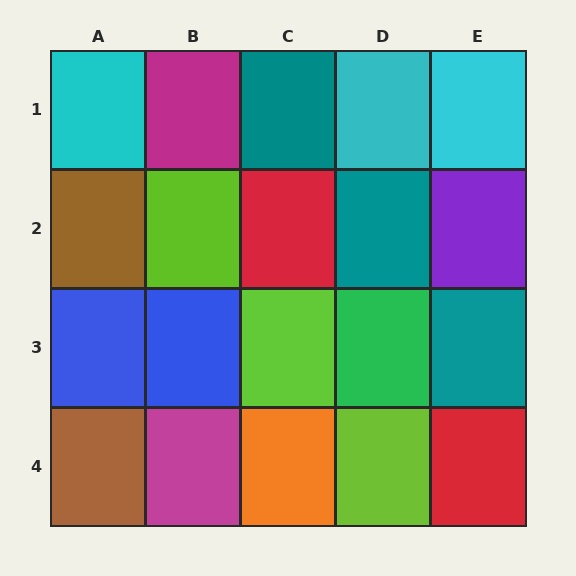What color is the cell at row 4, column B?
Magenta.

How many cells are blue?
2 cells are blue.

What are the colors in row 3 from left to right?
Blue, blue, lime, green, teal.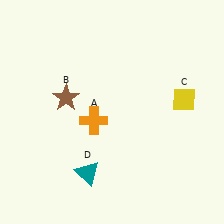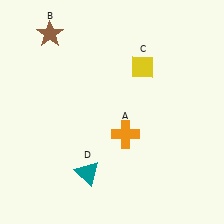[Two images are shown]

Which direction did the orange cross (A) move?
The orange cross (A) moved right.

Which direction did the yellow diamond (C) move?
The yellow diamond (C) moved left.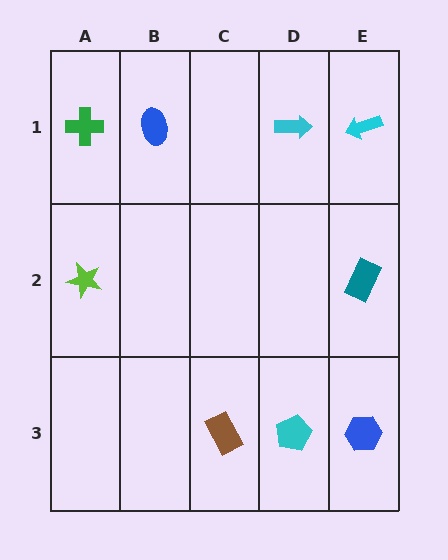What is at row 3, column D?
A cyan pentagon.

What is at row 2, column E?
A teal rectangle.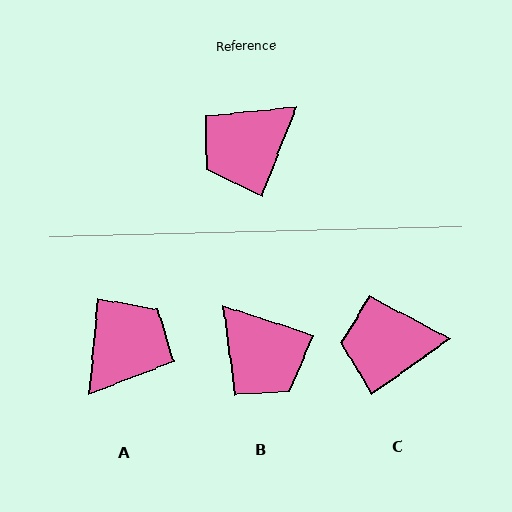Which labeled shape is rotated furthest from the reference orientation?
A, about 164 degrees away.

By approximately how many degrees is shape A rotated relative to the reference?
Approximately 164 degrees clockwise.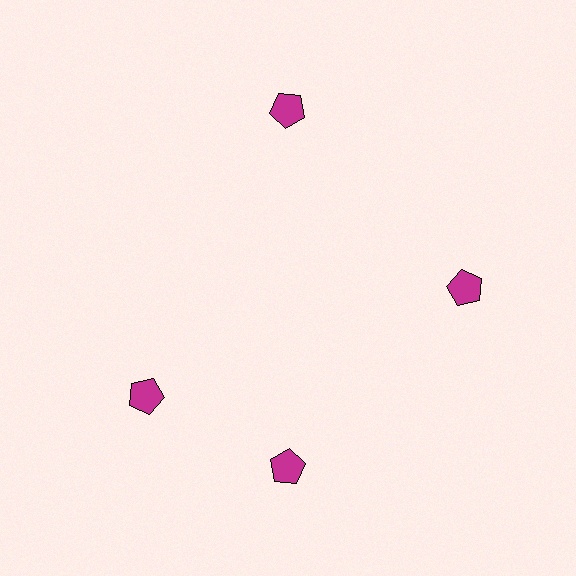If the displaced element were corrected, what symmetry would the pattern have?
It would have 4-fold rotational symmetry — the pattern would map onto itself every 90 degrees.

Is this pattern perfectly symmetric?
No. The 4 magenta pentagons are arranged in a ring, but one element near the 9 o'clock position is rotated out of alignment along the ring, breaking the 4-fold rotational symmetry.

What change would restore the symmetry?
The symmetry would be restored by rotating it back into even spacing with its neighbors so that all 4 pentagons sit at equal angles and equal distance from the center.